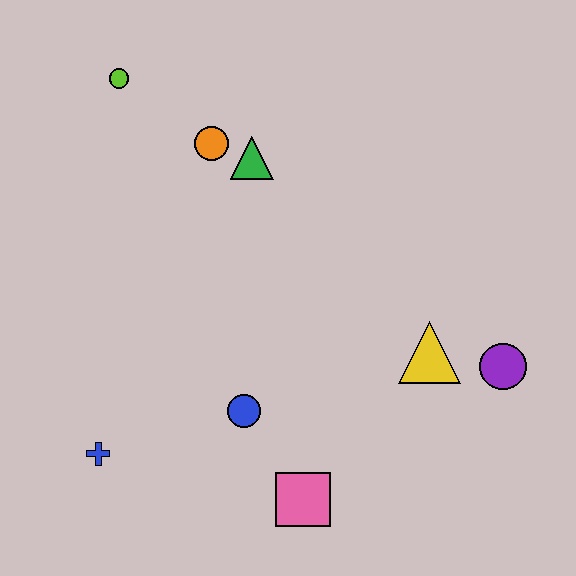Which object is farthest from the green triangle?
The pink square is farthest from the green triangle.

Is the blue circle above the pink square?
Yes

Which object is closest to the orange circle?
The green triangle is closest to the orange circle.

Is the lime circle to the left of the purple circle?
Yes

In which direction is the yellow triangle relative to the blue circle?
The yellow triangle is to the right of the blue circle.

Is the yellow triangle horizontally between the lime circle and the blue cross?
No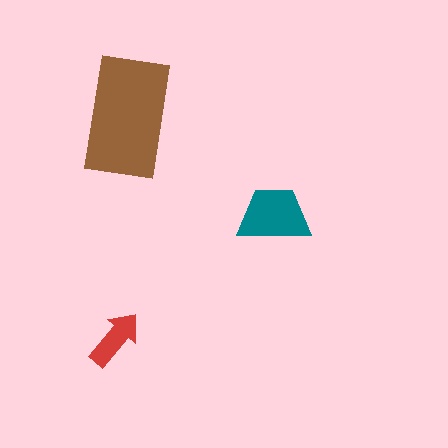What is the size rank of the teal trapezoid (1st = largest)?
2nd.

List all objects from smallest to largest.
The red arrow, the teal trapezoid, the brown rectangle.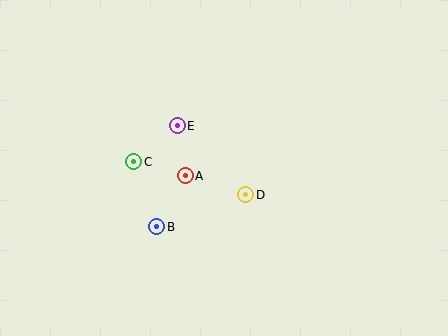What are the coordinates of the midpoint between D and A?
The midpoint between D and A is at (216, 185).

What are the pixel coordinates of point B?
Point B is at (157, 227).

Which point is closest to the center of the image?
Point D at (246, 195) is closest to the center.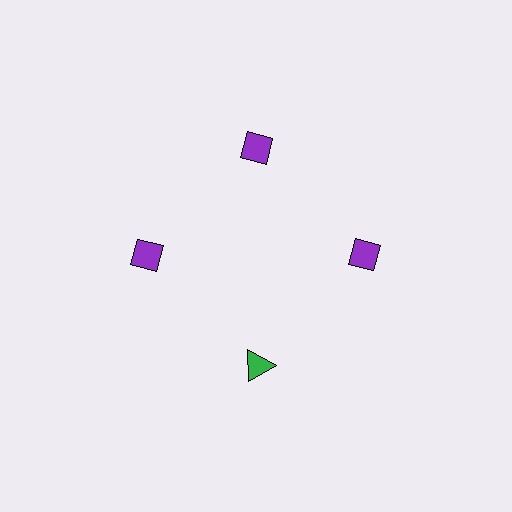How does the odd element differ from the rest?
It differs in both color (green instead of purple) and shape (triangle instead of diamond).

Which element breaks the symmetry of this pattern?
The green triangle at roughly the 6 o'clock position breaks the symmetry. All other shapes are purple diamonds.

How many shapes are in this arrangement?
There are 4 shapes arranged in a ring pattern.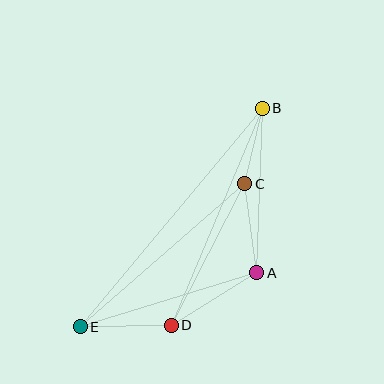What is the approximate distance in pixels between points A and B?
The distance between A and B is approximately 165 pixels.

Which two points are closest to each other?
Points B and C are closest to each other.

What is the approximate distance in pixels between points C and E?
The distance between C and E is approximately 218 pixels.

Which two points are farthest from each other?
Points B and E are farthest from each other.